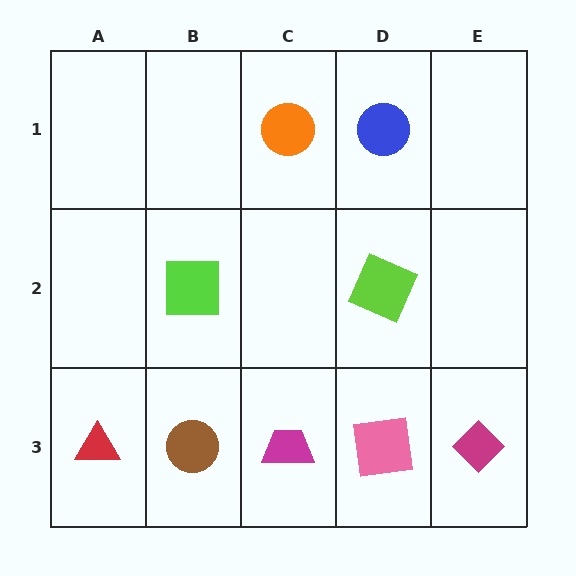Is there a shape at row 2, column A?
No, that cell is empty.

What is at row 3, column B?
A brown circle.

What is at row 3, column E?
A magenta diamond.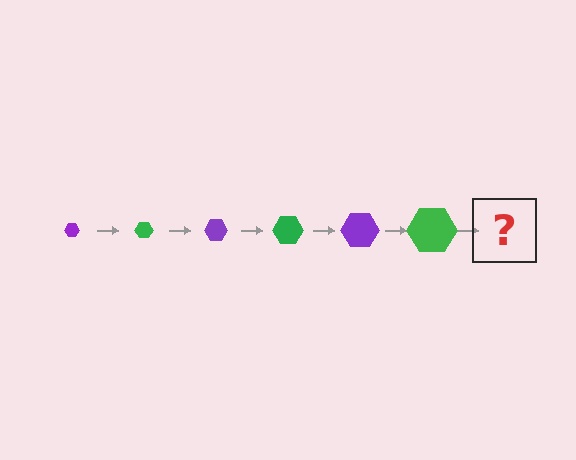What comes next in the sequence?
The next element should be a purple hexagon, larger than the previous one.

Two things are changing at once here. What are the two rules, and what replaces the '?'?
The two rules are that the hexagon grows larger each step and the color cycles through purple and green. The '?' should be a purple hexagon, larger than the previous one.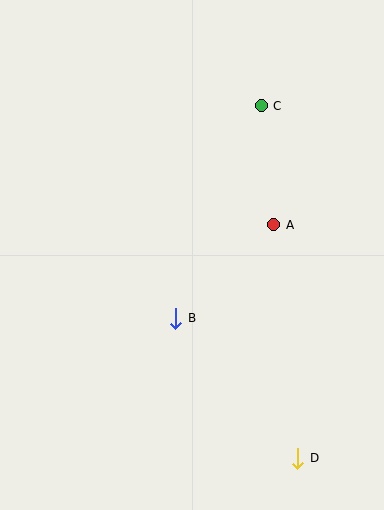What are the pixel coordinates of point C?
Point C is at (261, 106).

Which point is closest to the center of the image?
Point B at (176, 318) is closest to the center.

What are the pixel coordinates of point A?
Point A is at (274, 225).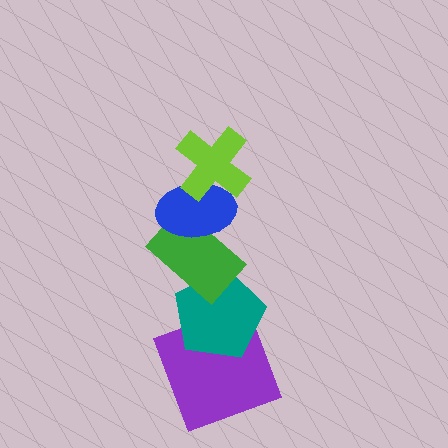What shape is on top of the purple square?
The teal pentagon is on top of the purple square.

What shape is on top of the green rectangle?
The blue ellipse is on top of the green rectangle.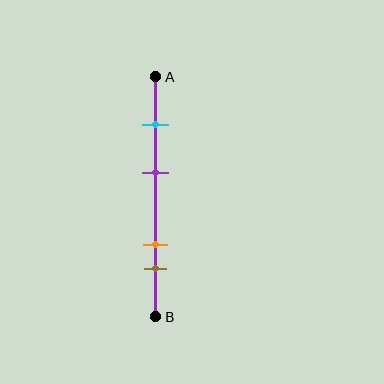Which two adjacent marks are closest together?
The orange and brown marks are the closest adjacent pair.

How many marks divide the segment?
There are 4 marks dividing the segment.